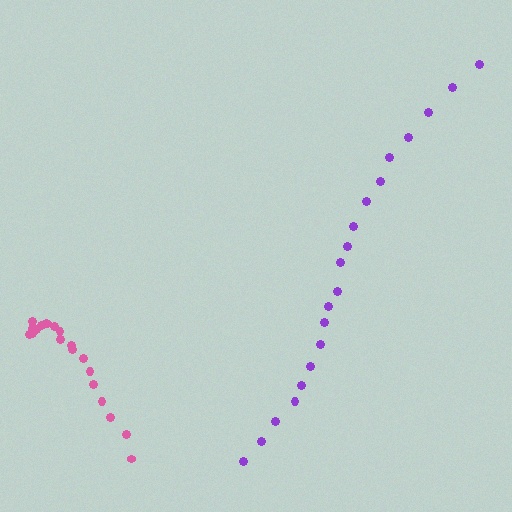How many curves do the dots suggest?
There are 2 distinct paths.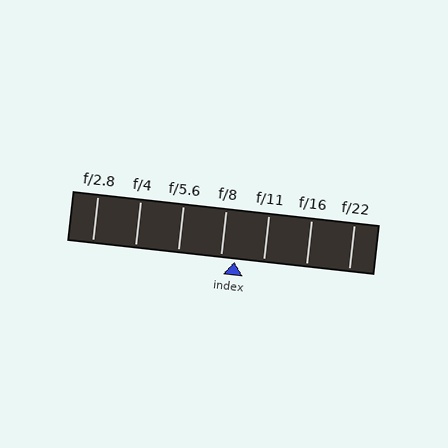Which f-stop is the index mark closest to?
The index mark is closest to f/8.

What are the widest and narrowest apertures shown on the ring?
The widest aperture shown is f/2.8 and the narrowest is f/22.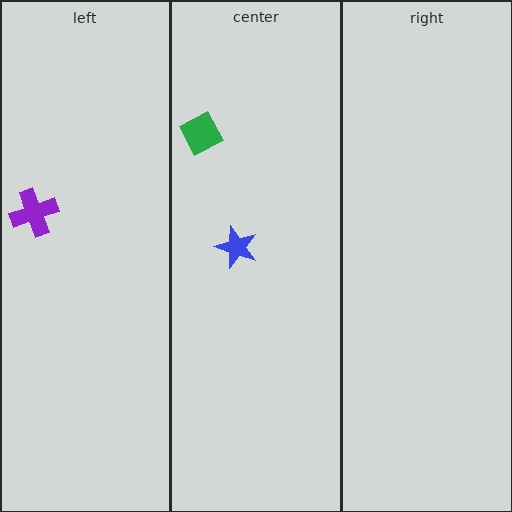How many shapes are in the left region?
1.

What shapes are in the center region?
The blue star, the green diamond.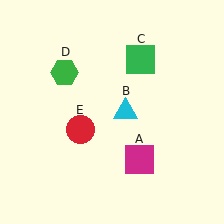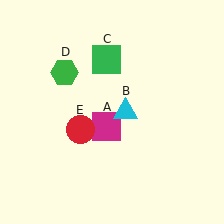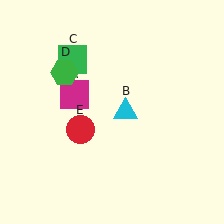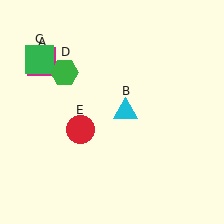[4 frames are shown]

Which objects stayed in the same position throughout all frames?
Cyan triangle (object B) and green hexagon (object D) and red circle (object E) remained stationary.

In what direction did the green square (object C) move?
The green square (object C) moved left.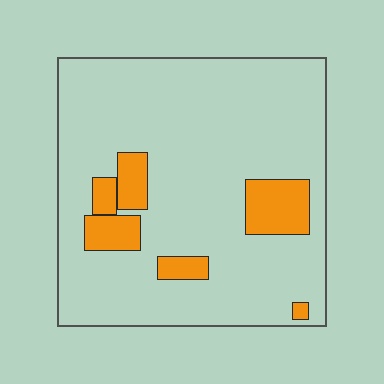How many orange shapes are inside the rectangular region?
6.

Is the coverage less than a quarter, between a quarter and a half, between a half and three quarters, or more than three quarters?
Less than a quarter.